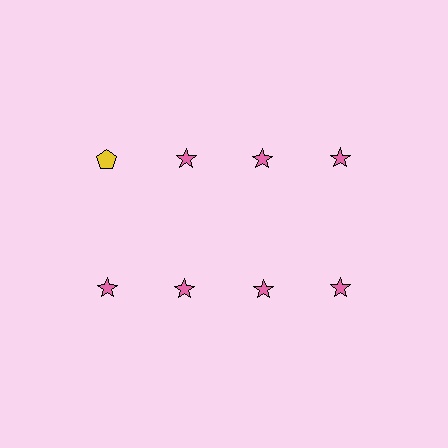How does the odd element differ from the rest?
It differs in both color (yellow instead of pink) and shape (pentagon instead of star).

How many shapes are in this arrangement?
There are 8 shapes arranged in a grid pattern.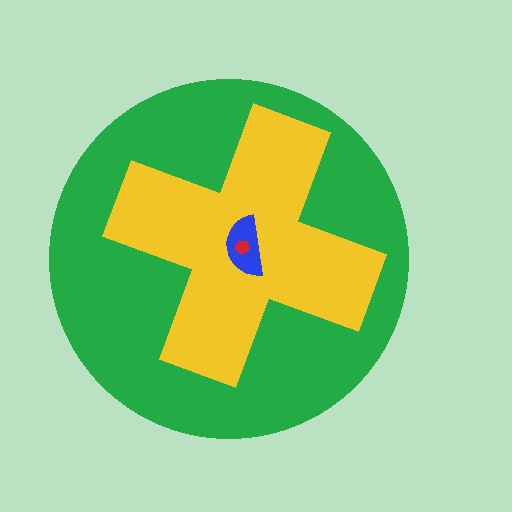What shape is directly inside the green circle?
The yellow cross.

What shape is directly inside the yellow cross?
The blue semicircle.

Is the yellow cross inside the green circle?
Yes.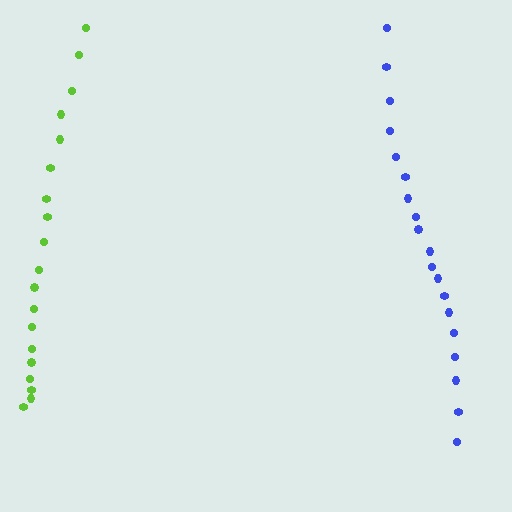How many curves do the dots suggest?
There are 2 distinct paths.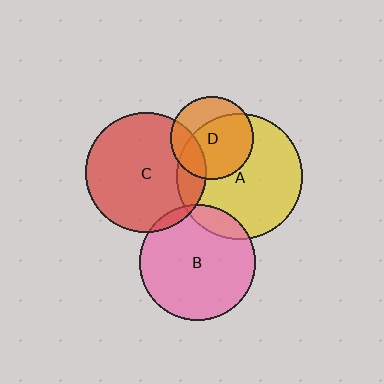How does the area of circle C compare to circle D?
Approximately 2.1 times.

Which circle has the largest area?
Circle A (yellow).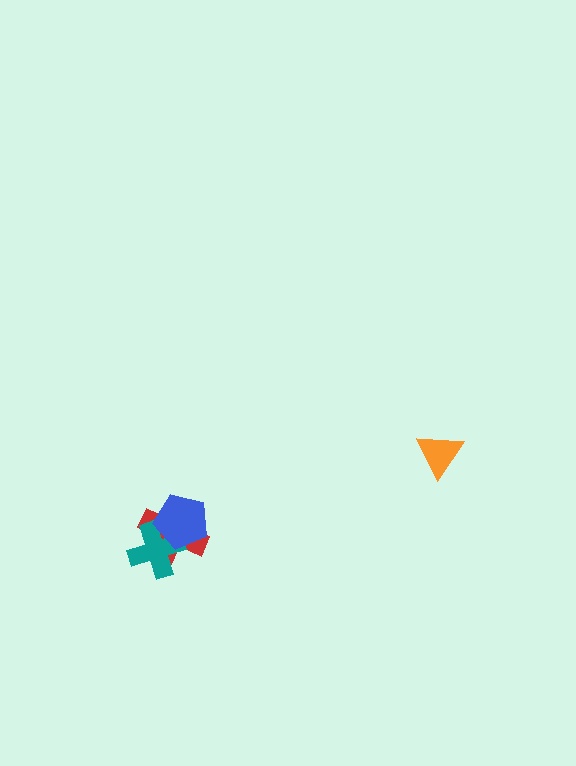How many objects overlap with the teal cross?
2 objects overlap with the teal cross.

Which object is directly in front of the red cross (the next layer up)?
The teal cross is directly in front of the red cross.